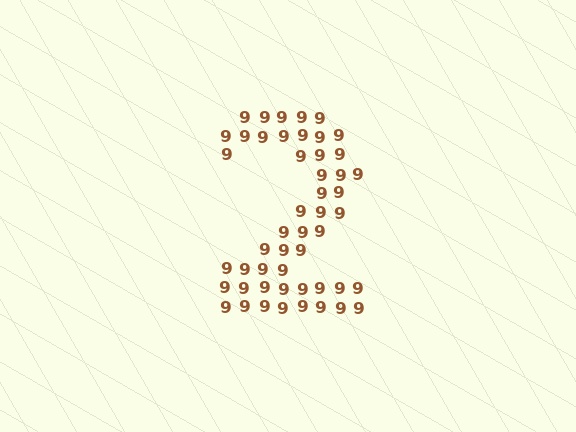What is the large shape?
The large shape is the digit 2.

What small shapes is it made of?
It is made of small digit 9's.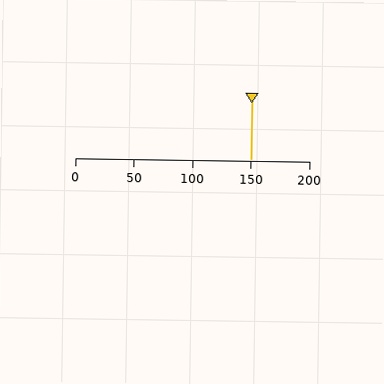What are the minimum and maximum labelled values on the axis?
The axis runs from 0 to 200.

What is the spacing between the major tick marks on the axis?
The major ticks are spaced 50 apart.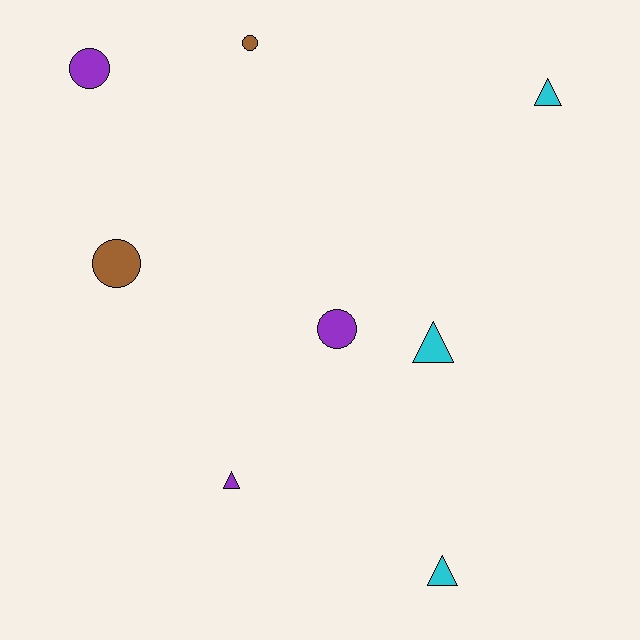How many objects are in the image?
There are 8 objects.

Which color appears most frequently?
Purple, with 3 objects.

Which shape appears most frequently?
Circle, with 4 objects.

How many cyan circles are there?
There are no cyan circles.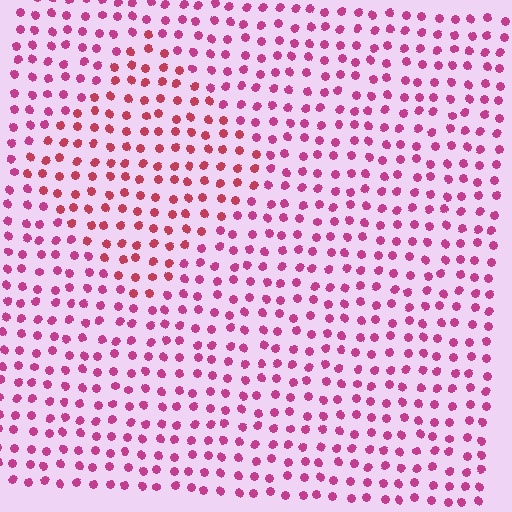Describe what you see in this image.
The image is filled with small magenta elements in a uniform arrangement. A diamond-shaped region is visible where the elements are tinted to a slightly different hue, forming a subtle color boundary.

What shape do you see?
I see a diamond.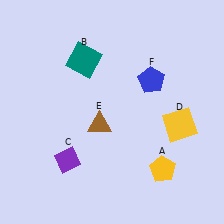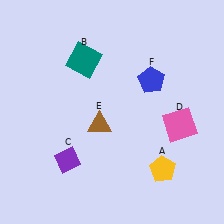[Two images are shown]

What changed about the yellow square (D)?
In Image 1, D is yellow. In Image 2, it changed to pink.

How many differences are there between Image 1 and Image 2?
There is 1 difference between the two images.